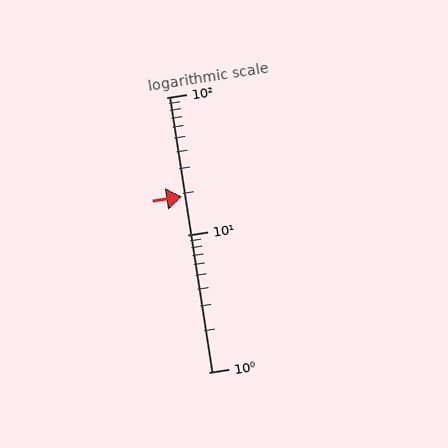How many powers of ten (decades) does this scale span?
The scale spans 2 decades, from 1 to 100.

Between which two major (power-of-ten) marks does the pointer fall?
The pointer is between 10 and 100.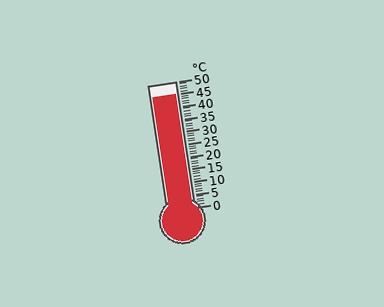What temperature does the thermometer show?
The thermometer shows approximately 45°C.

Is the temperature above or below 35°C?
The temperature is above 35°C.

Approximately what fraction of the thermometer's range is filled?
The thermometer is filled to approximately 90% of its range.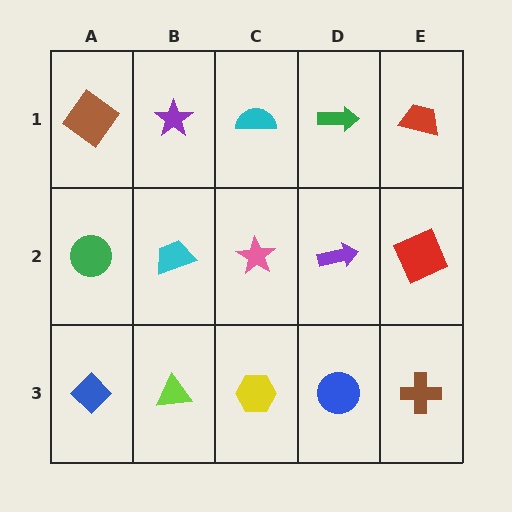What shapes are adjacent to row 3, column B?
A cyan trapezoid (row 2, column B), a blue diamond (row 3, column A), a yellow hexagon (row 3, column C).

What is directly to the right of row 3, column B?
A yellow hexagon.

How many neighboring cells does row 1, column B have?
3.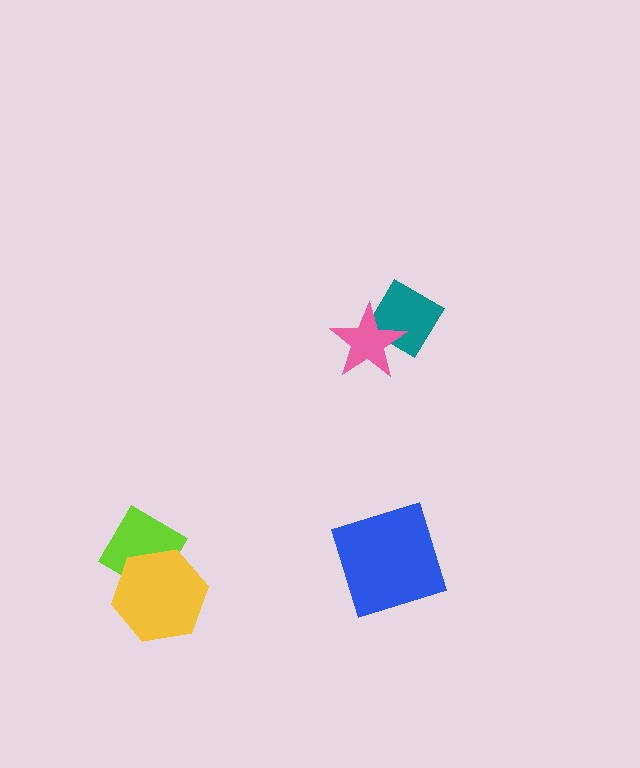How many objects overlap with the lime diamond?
1 object overlaps with the lime diamond.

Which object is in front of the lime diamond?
The yellow hexagon is in front of the lime diamond.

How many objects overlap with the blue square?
0 objects overlap with the blue square.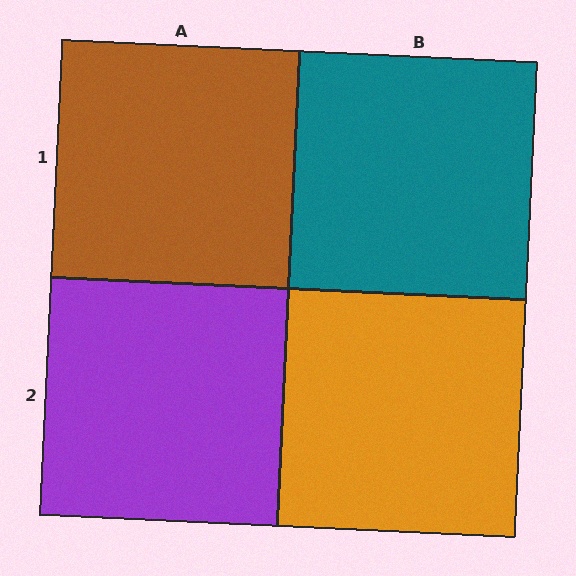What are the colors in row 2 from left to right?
Purple, orange.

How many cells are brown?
1 cell is brown.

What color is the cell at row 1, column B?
Teal.